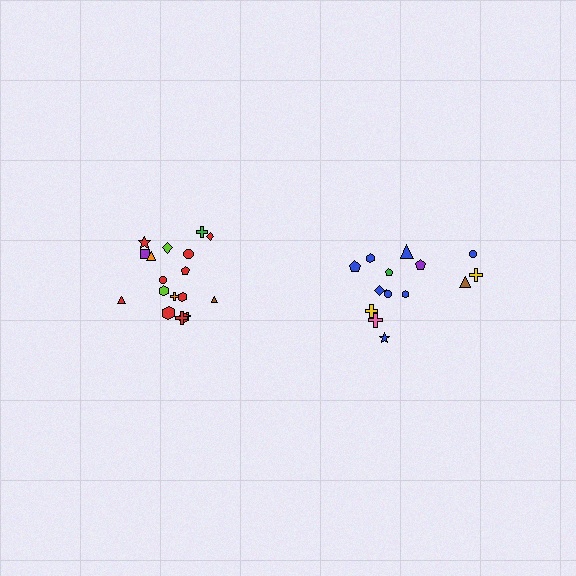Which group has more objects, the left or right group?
The left group.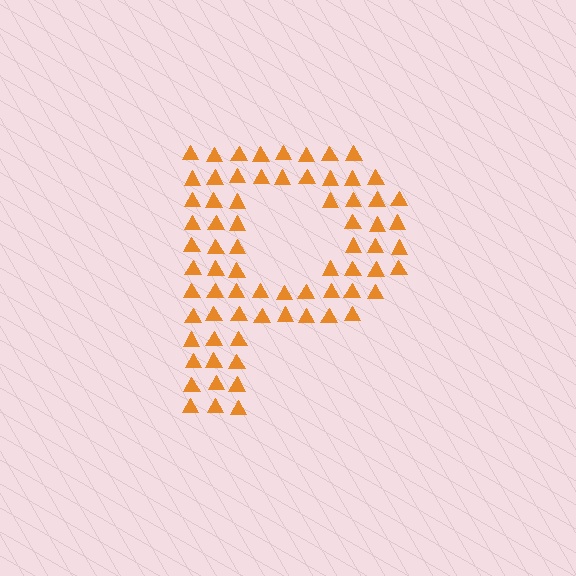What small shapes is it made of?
It is made of small triangles.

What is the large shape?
The large shape is the letter P.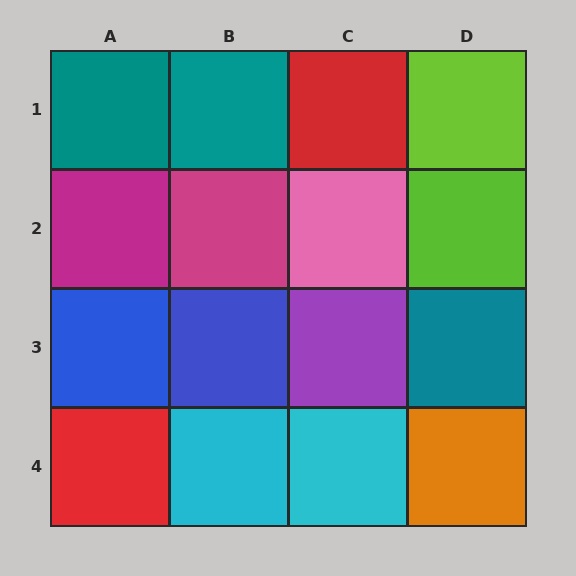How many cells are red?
2 cells are red.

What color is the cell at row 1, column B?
Teal.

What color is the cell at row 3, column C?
Purple.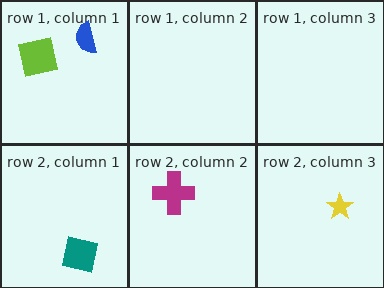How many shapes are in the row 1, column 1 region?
2.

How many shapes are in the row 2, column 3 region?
1.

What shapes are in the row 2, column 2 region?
The magenta cross.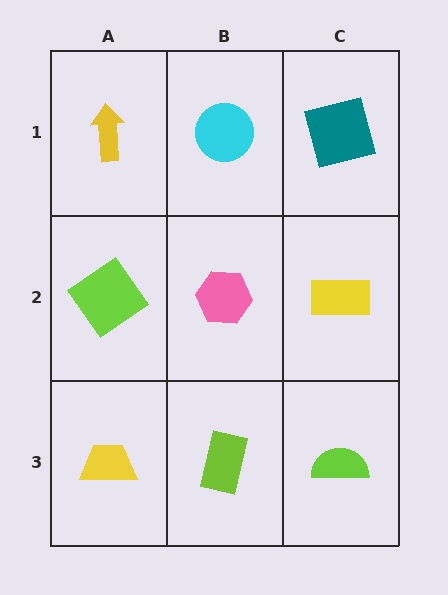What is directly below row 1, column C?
A yellow rectangle.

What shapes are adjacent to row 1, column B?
A pink hexagon (row 2, column B), a yellow arrow (row 1, column A), a teal square (row 1, column C).